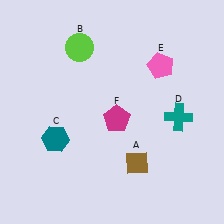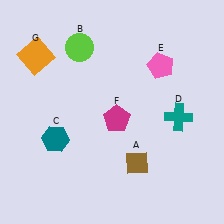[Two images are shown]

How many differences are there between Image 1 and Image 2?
There is 1 difference between the two images.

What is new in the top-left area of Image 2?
An orange square (G) was added in the top-left area of Image 2.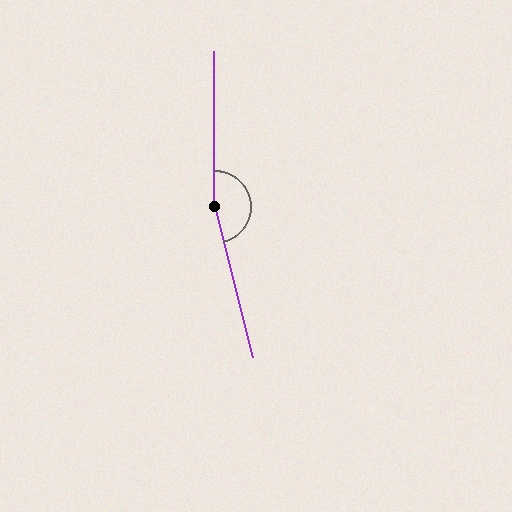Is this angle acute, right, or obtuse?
It is obtuse.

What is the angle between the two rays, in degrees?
Approximately 165 degrees.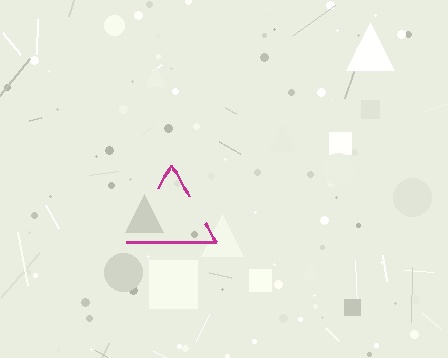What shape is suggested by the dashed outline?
The dashed outline suggests a triangle.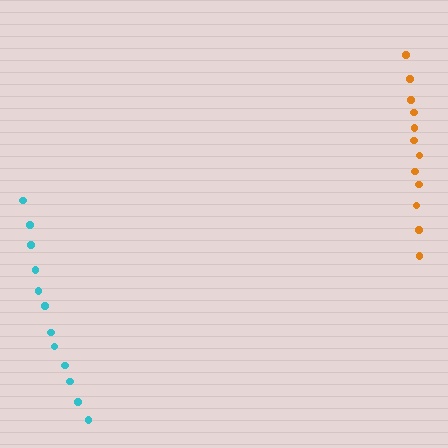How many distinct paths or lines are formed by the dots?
There are 2 distinct paths.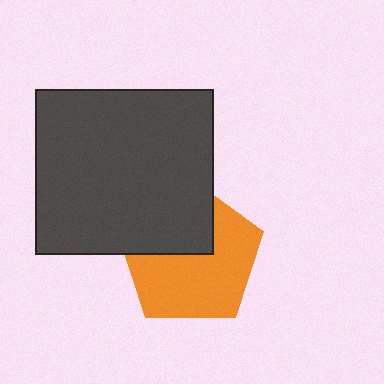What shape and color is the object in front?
The object in front is a dark gray rectangle.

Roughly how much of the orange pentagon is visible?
About half of it is visible (roughly 63%).